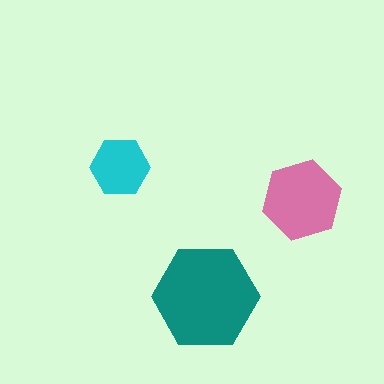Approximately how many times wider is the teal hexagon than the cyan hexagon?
About 2 times wider.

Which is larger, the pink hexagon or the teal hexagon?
The teal one.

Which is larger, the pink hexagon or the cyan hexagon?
The pink one.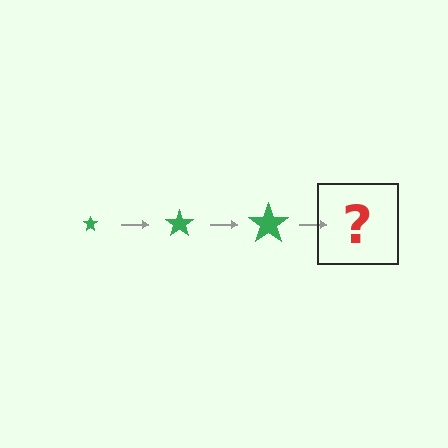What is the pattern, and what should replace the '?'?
The pattern is that the star gets progressively larger each step. The '?' should be a green star, larger than the previous one.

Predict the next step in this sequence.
The next step is a green star, larger than the previous one.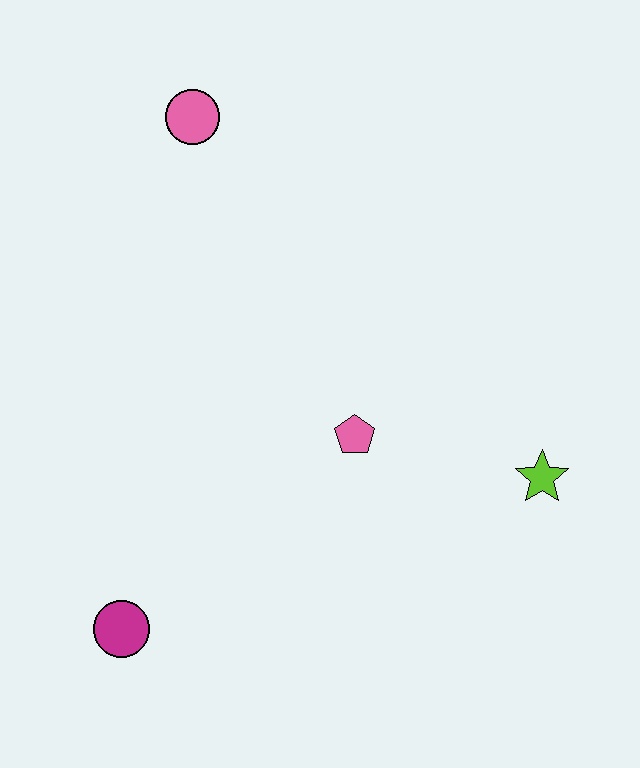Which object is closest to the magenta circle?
The pink pentagon is closest to the magenta circle.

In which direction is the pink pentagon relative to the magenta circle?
The pink pentagon is to the right of the magenta circle.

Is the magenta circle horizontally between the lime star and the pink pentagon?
No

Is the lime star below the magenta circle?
No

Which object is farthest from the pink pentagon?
The pink circle is farthest from the pink pentagon.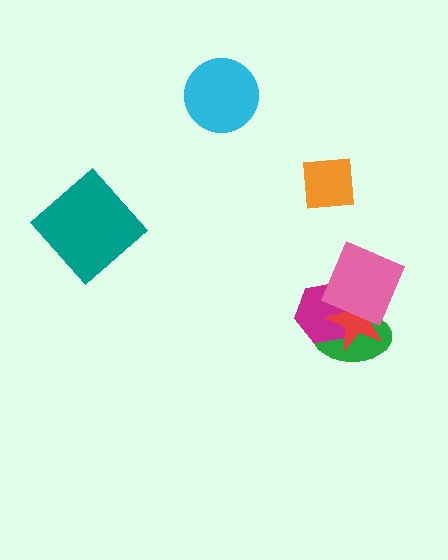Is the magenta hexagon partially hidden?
Yes, it is partially covered by another shape.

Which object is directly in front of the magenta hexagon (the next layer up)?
The red star is directly in front of the magenta hexagon.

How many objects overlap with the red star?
3 objects overlap with the red star.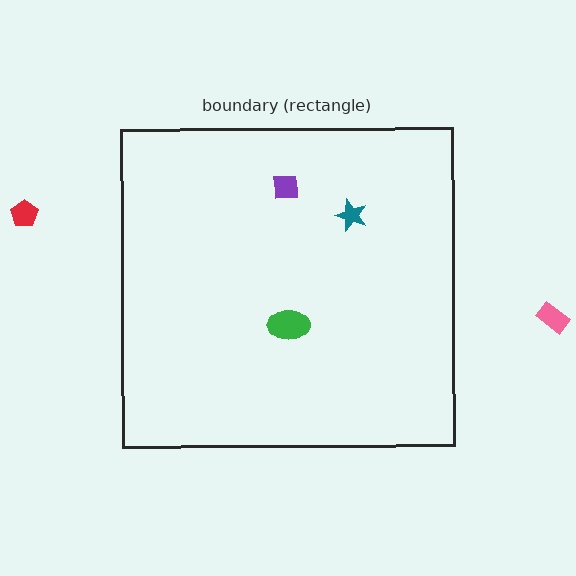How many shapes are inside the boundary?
3 inside, 2 outside.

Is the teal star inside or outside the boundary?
Inside.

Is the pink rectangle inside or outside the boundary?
Outside.